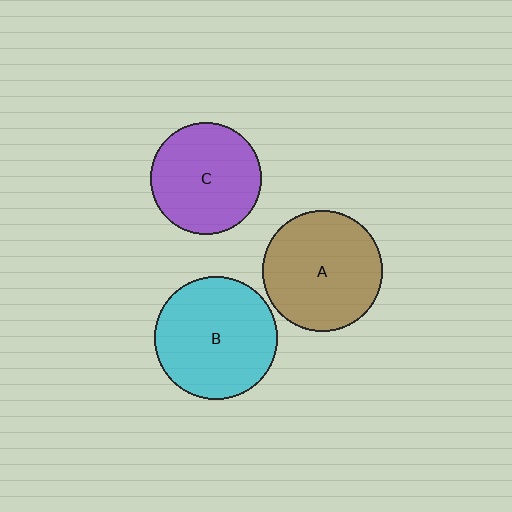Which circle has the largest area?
Circle B (cyan).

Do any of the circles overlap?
No, none of the circles overlap.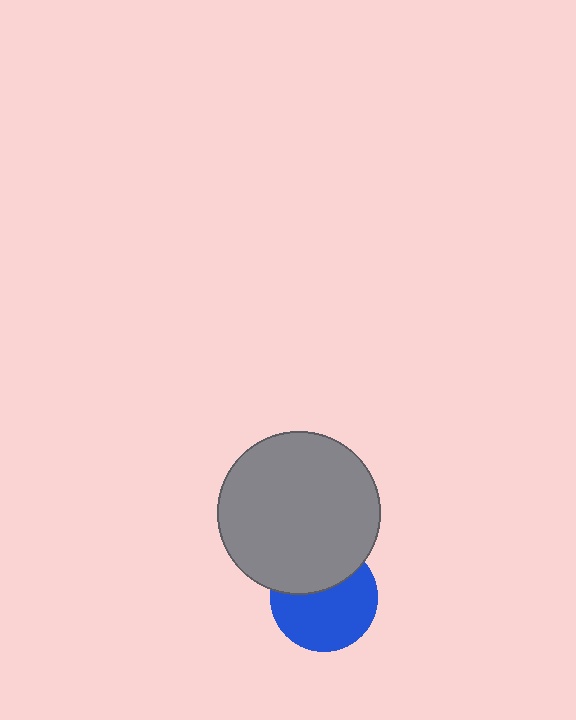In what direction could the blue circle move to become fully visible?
The blue circle could move down. That would shift it out from behind the gray circle entirely.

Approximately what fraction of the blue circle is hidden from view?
Roughly 36% of the blue circle is hidden behind the gray circle.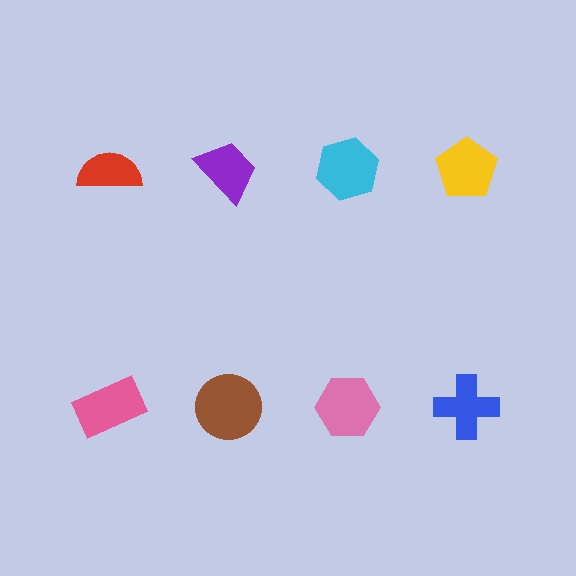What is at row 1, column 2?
A purple trapezoid.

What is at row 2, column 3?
A pink hexagon.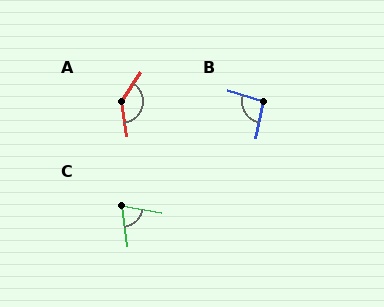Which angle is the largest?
A, at approximately 137 degrees.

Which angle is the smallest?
C, at approximately 71 degrees.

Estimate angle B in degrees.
Approximately 97 degrees.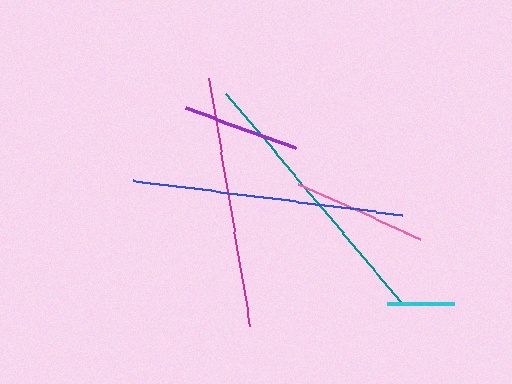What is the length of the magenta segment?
The magenta segment is approximately 251 pixels long.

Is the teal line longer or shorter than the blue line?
The teal line is longer than the blue line.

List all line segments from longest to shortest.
From longest to shortest: teal, blue, magenta, pink, purple, cyan.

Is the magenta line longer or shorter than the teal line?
The teal line is longer than the magenta line.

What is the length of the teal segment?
The teal segment is approximately 272 pixels long.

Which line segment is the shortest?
The cyan line is the shortest at approximately 67 pixels.